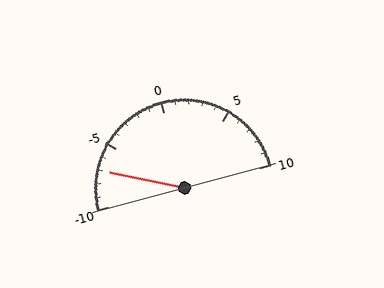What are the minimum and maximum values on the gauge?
The gauge ranges from -10 to 10.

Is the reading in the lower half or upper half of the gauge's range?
The reading is in the lower half of the range (-10 to 10).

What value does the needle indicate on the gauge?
The needle indicates approximately -7.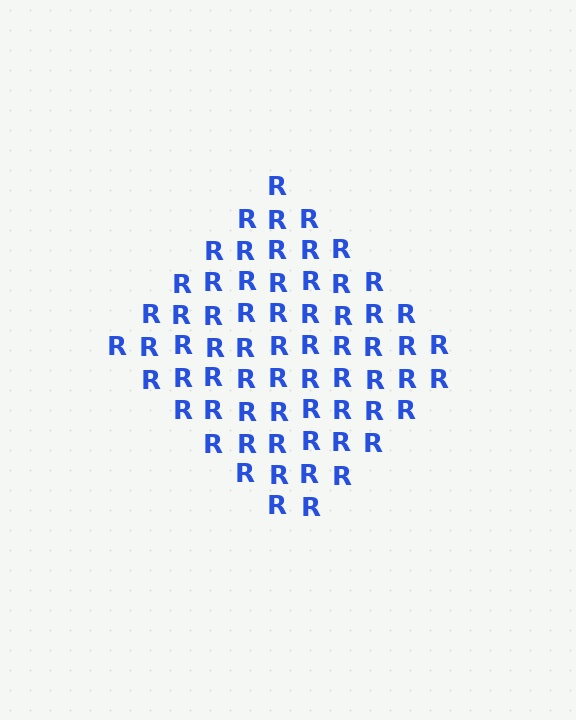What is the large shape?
The large shape is a diamond.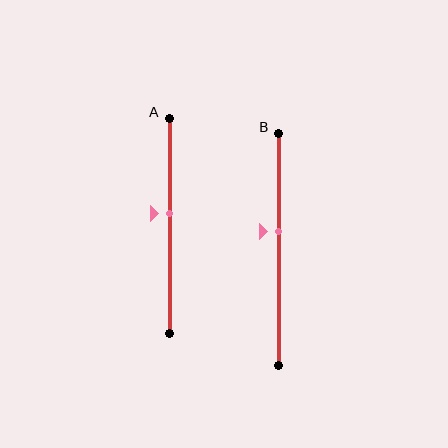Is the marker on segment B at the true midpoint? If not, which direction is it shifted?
No, the marker on segment B is shifted upward by about 8% of the segment length.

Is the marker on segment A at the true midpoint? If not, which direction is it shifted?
No, the marker on segment A is shifted upward by about 6% of the segment length.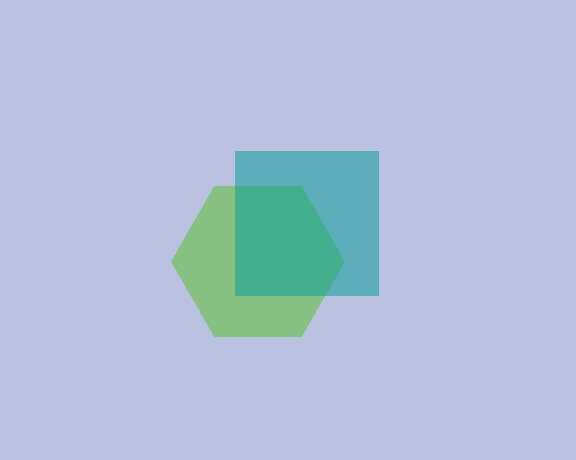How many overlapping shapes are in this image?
There are 2 overlapping shapes in the image.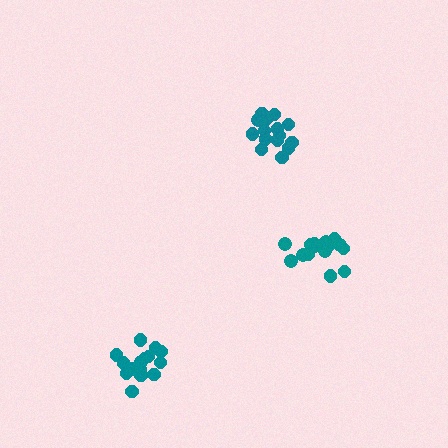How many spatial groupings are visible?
There are 3 spatial groupings.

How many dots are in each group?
Group 1: 18 dots, Group 2: 16 dots, Group 3: 16 dots (50 total).